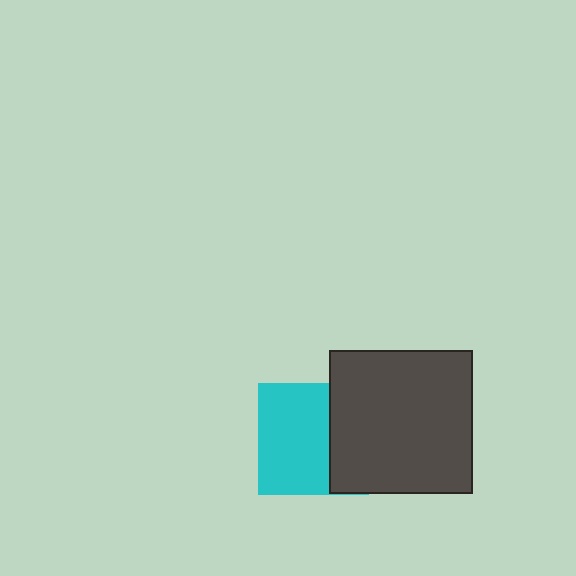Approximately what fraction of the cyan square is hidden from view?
Roughly 35% of the cyan square is hidden behind the dark gray square.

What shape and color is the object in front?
The object in front is a dark gray square.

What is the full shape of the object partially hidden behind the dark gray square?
The partially hidden object is a cyan square.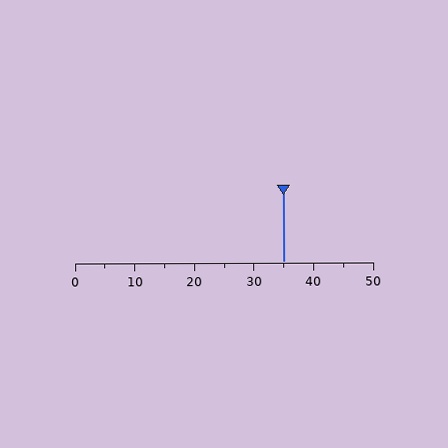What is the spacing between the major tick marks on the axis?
The major ticks are spaced 10 apart.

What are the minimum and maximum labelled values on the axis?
The axis runs from 0 to 50.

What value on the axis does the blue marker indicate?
The marker indicates approximately 35.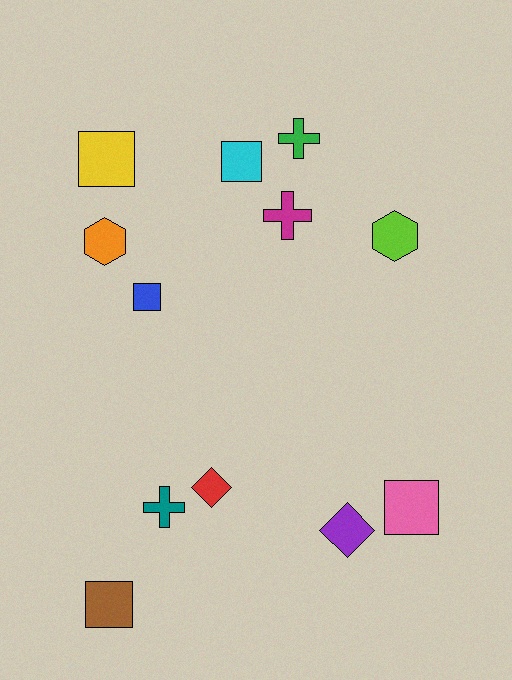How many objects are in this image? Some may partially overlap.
There are 12 objects.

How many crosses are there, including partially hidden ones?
There are 3 crosses.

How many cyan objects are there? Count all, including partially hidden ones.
There is 1 cyan object.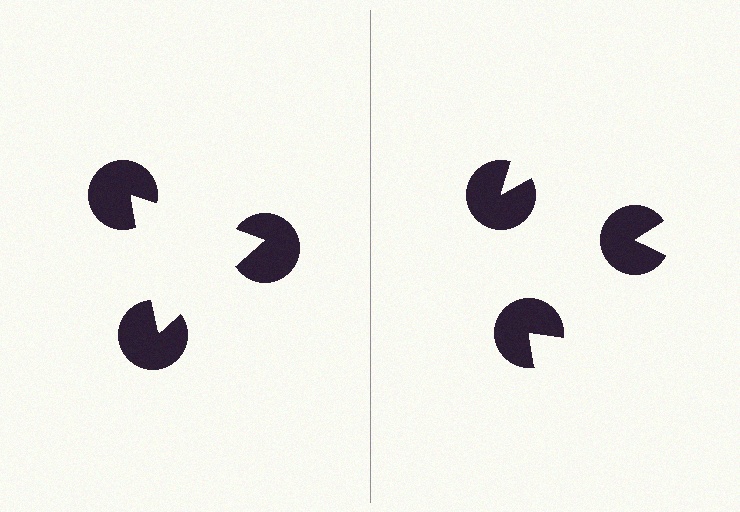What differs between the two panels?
The pac-man discs are positioned identically on both sides; only the wedge orientations differ. On the left they align to a triangle; on the right they are misaligned.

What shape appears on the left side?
An illusory triangle.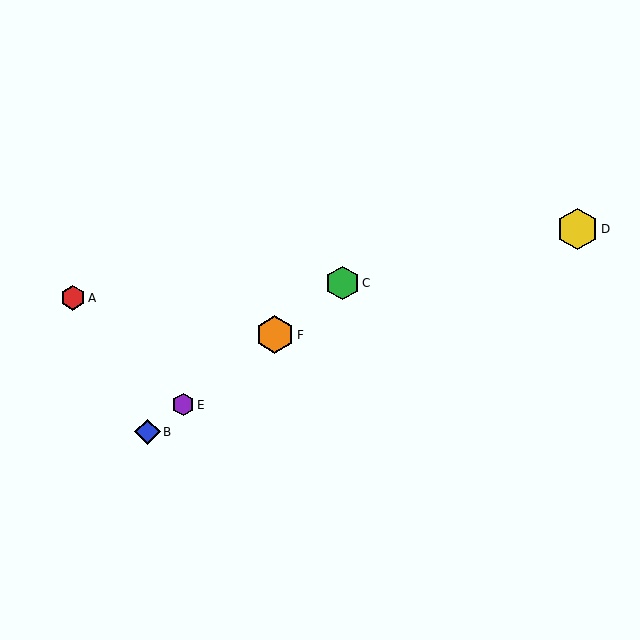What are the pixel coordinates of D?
Object D is at (577, 229).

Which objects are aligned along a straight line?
Objects B, C, E, F are aligned along a straight line.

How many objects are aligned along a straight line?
4 objects (B, C, E, F) are aligned along a straight line.